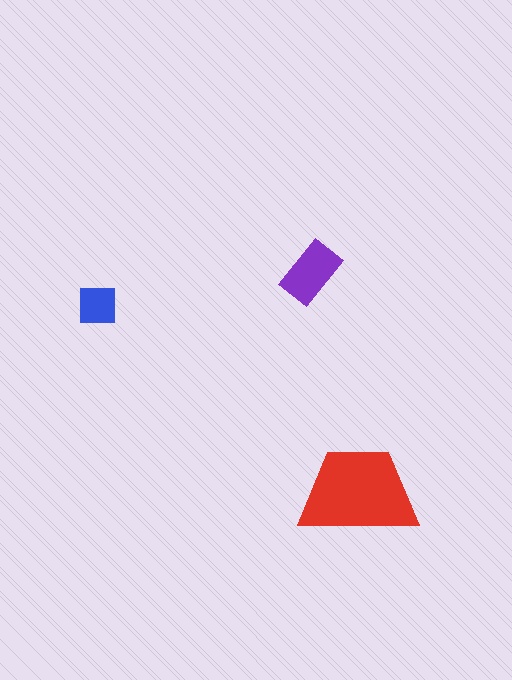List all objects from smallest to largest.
The blue square, the purple rectangle, the red trapezoid.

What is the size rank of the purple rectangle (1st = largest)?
2nd.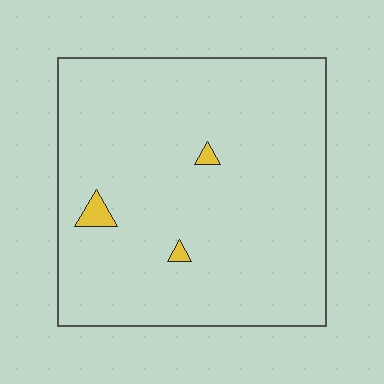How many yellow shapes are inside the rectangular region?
3.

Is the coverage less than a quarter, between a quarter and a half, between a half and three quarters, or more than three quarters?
Less than a quarter.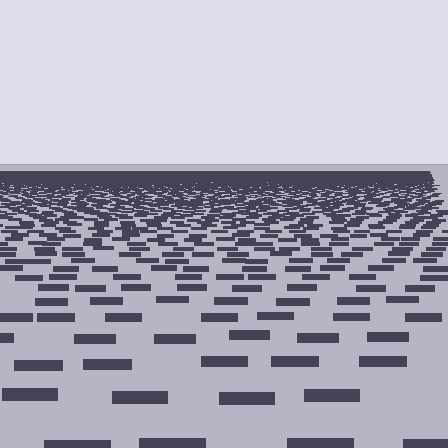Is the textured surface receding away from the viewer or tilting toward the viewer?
The surface is receding away from the viewer. Texture elements get smaller and denser toward the top.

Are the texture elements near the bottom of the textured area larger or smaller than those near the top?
Larger. Near the bottom, elements are closer to the viewer and appear at a bigger on-screen size.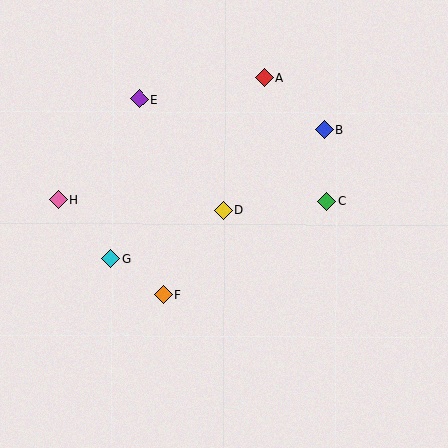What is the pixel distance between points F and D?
The distance between F and D is 104 pixels.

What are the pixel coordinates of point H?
Point H is at (58, 200).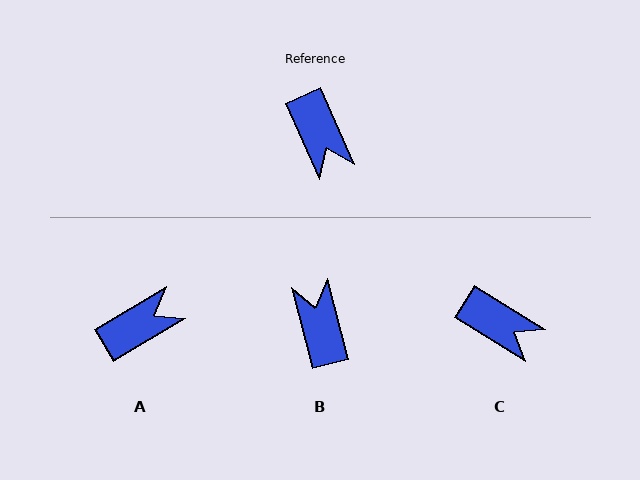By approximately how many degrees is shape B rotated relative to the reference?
Approximately 171 degrees counter-clockwise.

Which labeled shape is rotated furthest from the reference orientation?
B, about 171 degrees away.